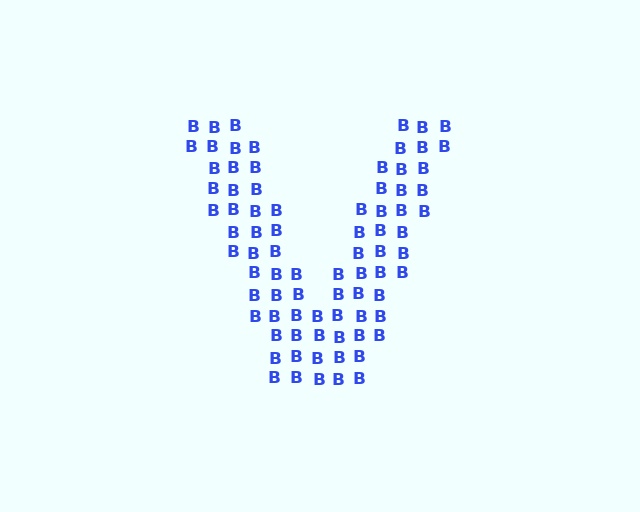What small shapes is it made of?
It is made of small letter B's.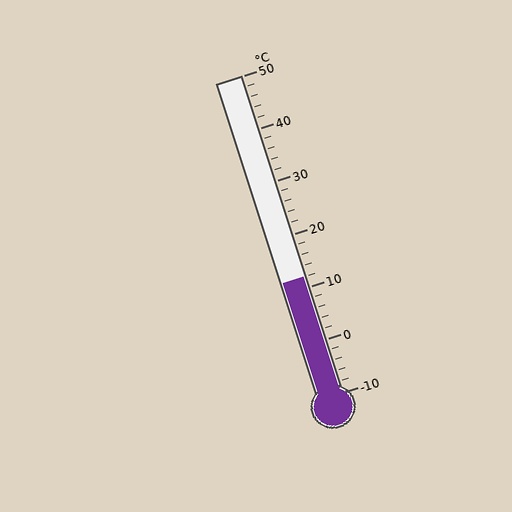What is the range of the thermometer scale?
The thermometer scale ranges from -10°C to 50°C.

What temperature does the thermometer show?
The thermometer shows approximately 12°C.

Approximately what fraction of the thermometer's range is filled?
The thermometer is filled to approximately 35% of its range.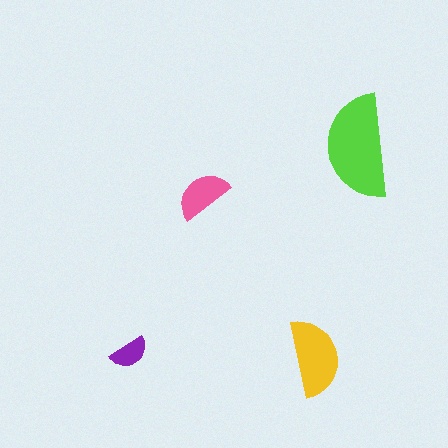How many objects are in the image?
There are 4 objects in the image.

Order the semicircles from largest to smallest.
the lime one, the yellow one, the pink one, the purple one.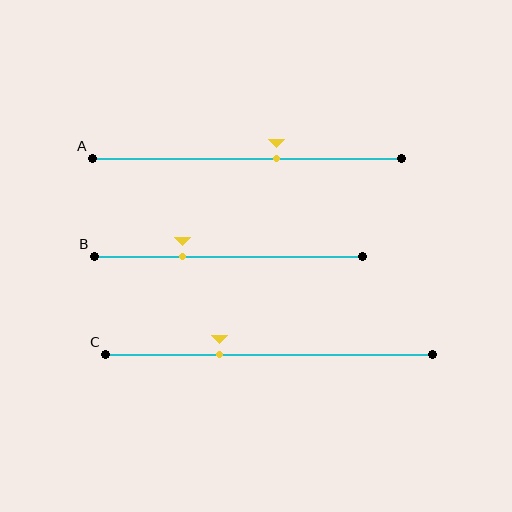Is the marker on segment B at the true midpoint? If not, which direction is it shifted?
No, the marker on segment B is shifted to the left by about 17% of the segment length.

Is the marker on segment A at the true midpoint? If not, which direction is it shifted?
No, the marker on segment A is shifted to the right by about 10% of the segment length.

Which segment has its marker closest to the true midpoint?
Segment A has its marker closest to the true midpoint.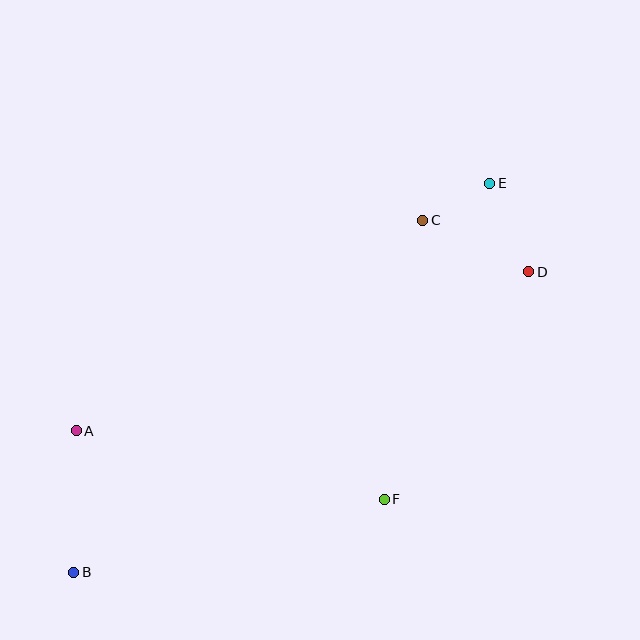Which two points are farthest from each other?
Points B and E are farthest from each other.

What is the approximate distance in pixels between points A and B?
The distance between A and B is approximately 142 pixels.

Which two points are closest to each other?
Points C and E are closest to each other.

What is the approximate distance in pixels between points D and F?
The distance between D and F is approximately 269 pixels.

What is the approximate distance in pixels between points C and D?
The distance between C and D is approximately 118 pixels.